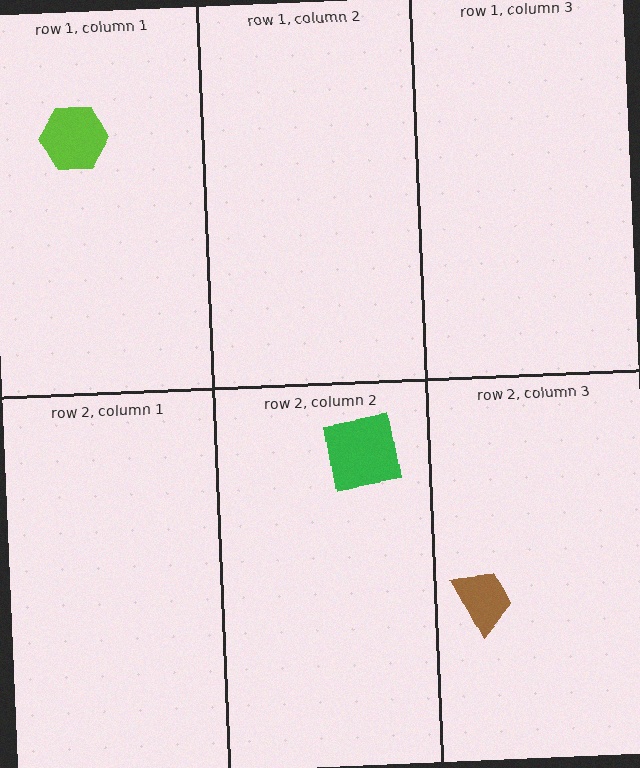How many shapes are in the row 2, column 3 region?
1.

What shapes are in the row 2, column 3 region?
The brown trapezoid.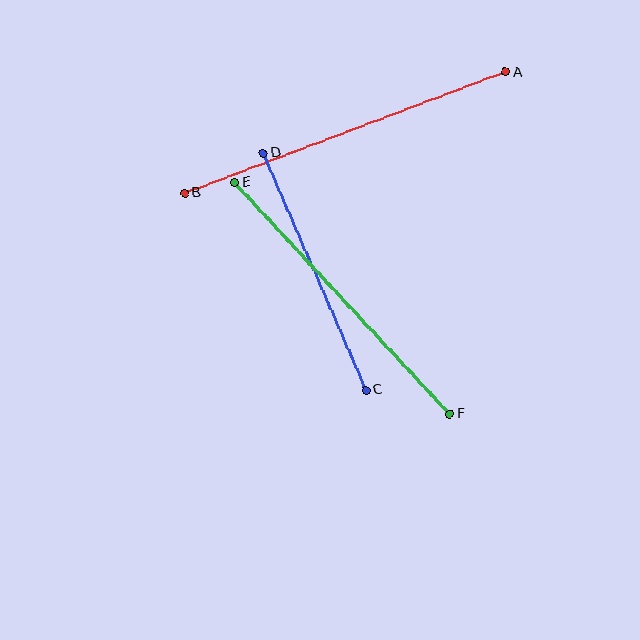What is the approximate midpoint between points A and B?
The midpoint is at approximately (345, 132) pixels.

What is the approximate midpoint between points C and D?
The midpoint is at approximately (315, 272) pixels.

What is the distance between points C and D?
The distance is approximately 258 pixels.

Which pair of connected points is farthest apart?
Points A and B are farthest apart.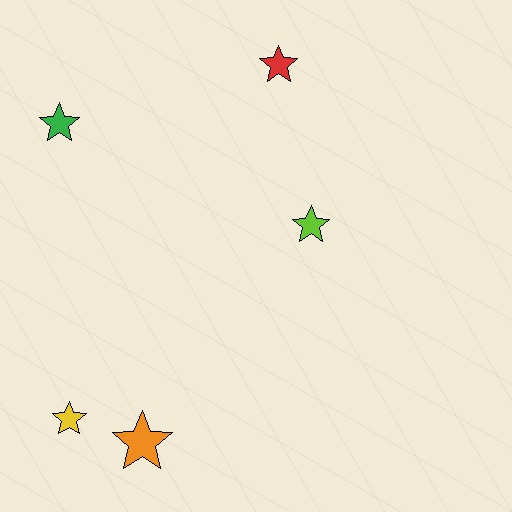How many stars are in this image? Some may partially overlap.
There are 5 stars.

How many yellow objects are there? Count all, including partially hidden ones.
There is 1 yellow object.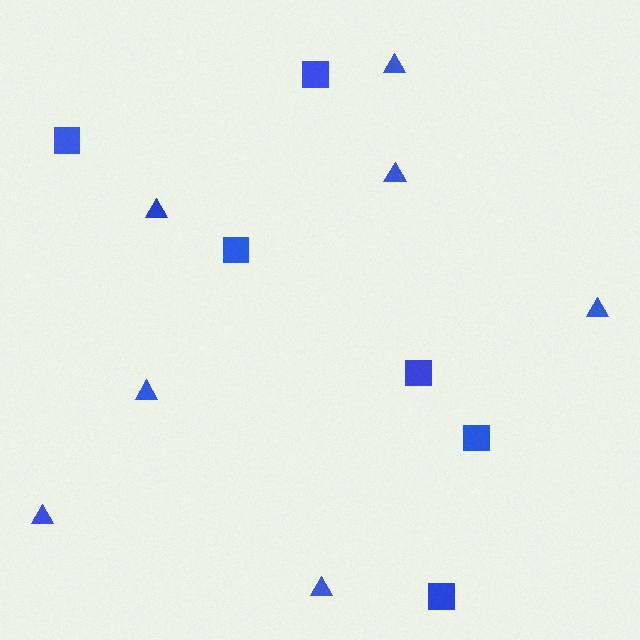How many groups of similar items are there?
There are 2 groups: one group of squares (6) and one group of triangles (7).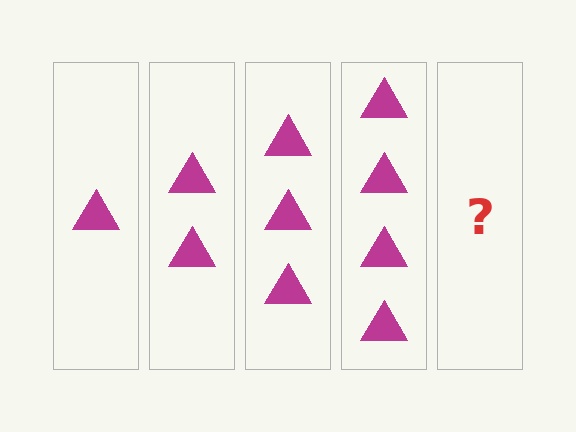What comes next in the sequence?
The next element should be 5 triangles.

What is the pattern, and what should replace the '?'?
The pattern is that each step adds one more triangle. The '?' should be 5 triangles.